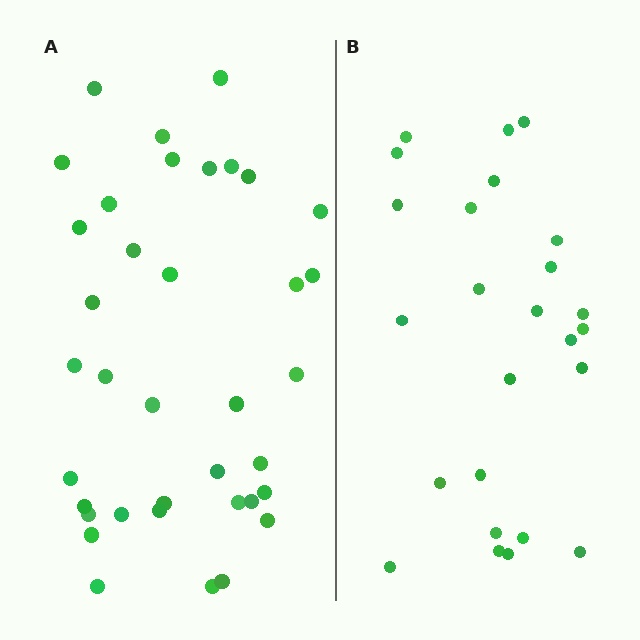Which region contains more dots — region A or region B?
Region A (the left region) has more dots.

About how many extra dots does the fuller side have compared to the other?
Region A has roughly 12 or so more dots than region B.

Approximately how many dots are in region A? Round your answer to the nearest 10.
About 40 dots. (The exact count is 37, which rounds to 40.)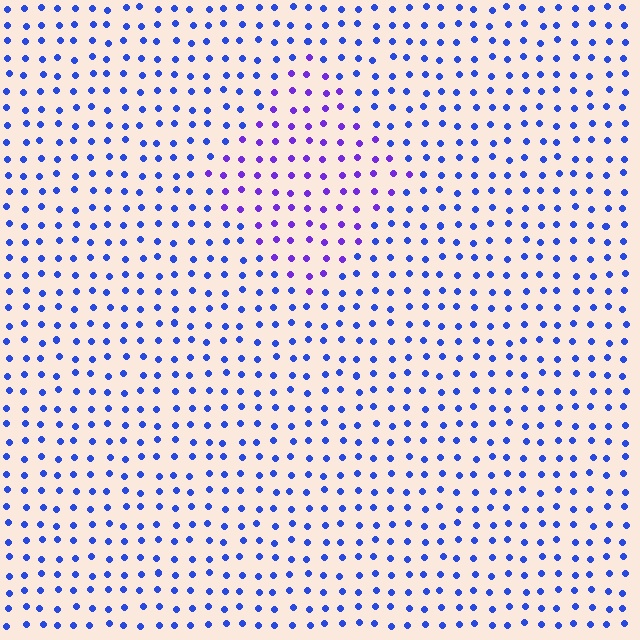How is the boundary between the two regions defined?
The boundary is defined purely by a slight shift in hue (about 36 degrees). Spacing, size, and orientation are identical on both sides.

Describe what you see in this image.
The image is filled with small blue elements in a uniform arrangement. A diamond-shaped region is visible where the elements are tinted to a slightly different hue, forming a subtle color boundary.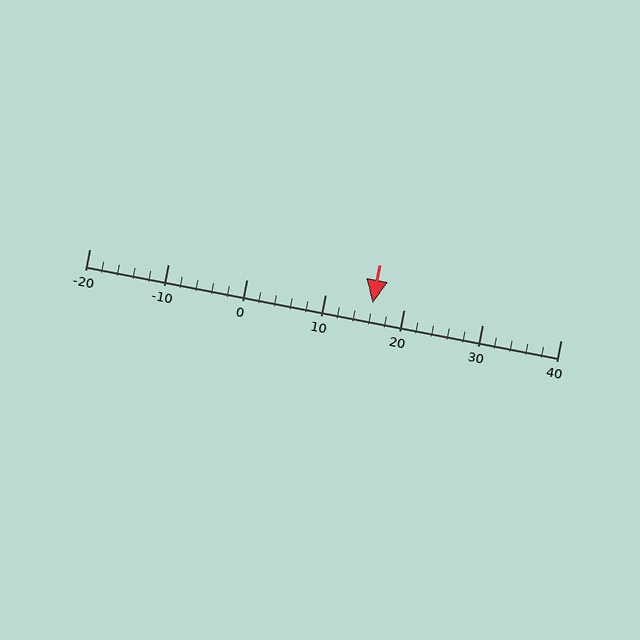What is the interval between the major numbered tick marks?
The major tick marks are spaced 10 units apart.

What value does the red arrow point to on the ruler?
The red arrow points to approximately 16.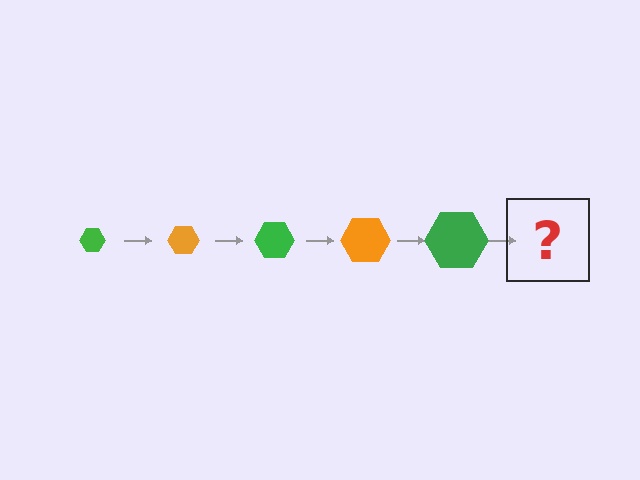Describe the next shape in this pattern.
It should be an orange hexagon, larger than the previous one.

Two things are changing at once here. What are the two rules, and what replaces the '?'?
The two rules are that the hexagon grows larger each step and the color cycles through green and orange. The '?' should be an orange hexagon, larger than the previous one.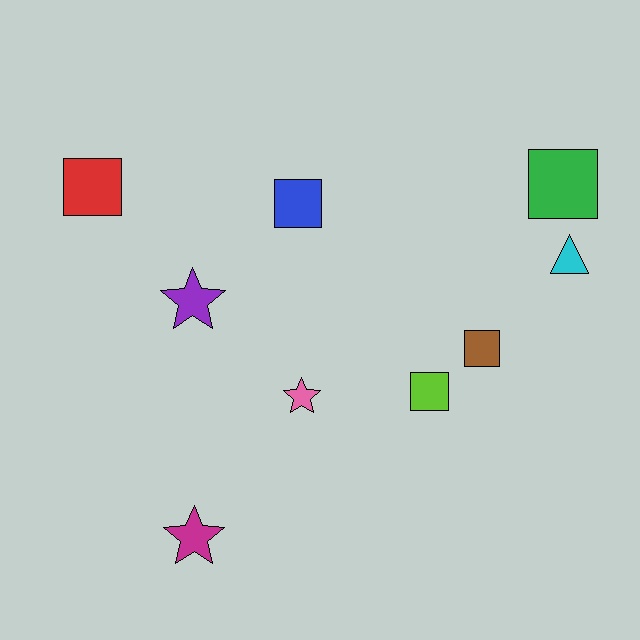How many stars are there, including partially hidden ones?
There are 3 stars.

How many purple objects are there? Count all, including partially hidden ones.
There is 1 purple object.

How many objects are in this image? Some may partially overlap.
There are 9 objects.